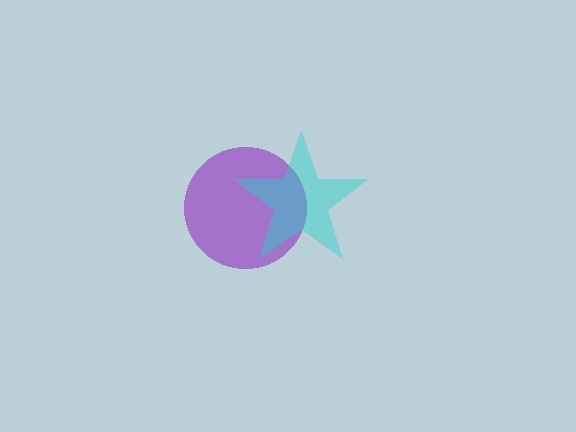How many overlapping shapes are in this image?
There are 2 overlapping shapes in the image.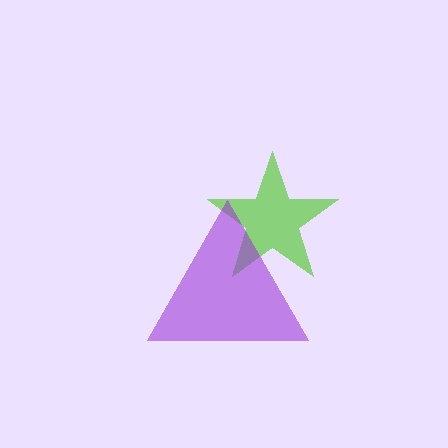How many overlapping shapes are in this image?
There are 2 overlapping shapes in the image.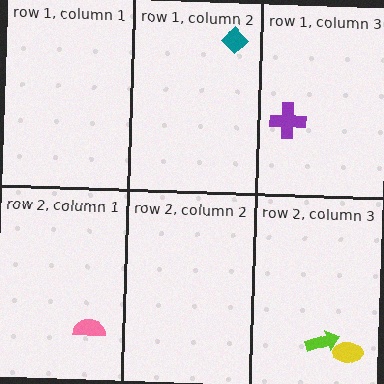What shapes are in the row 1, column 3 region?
The purple cross.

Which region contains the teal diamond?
The row 1, column 2 region.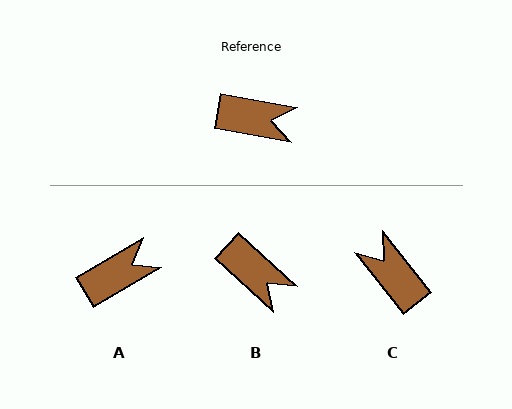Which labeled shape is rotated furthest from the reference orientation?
C, about 138 degrees away.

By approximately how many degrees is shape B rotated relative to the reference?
Approximately 33 degrees clockwise.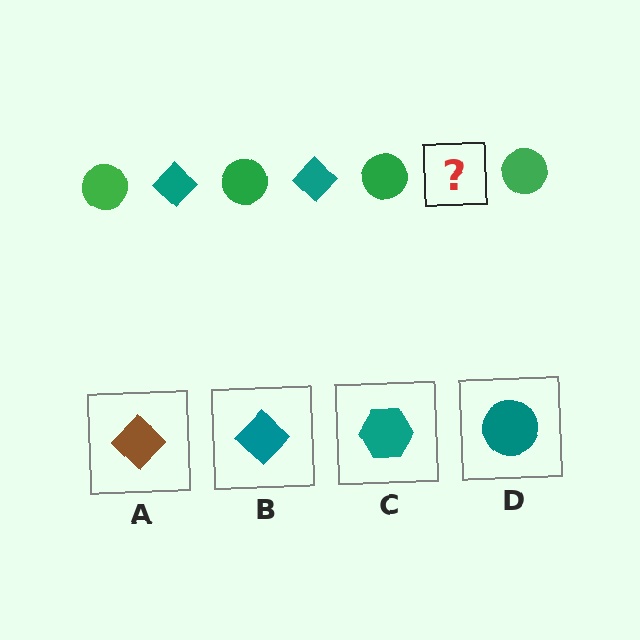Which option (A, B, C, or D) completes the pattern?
B.